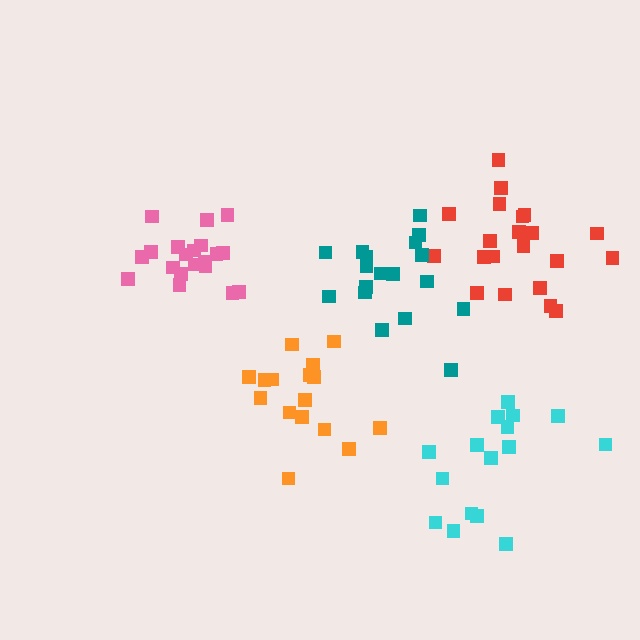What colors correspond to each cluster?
The clusters are colored: red, pink, cyan, orange, teal.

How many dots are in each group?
Group 1: 21 dots, Group 2: 20 dots, Group 3: 16 dots, Group 4: 16 dots, Group 5: 18 dots (91 total).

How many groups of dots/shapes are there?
There are 5 groups.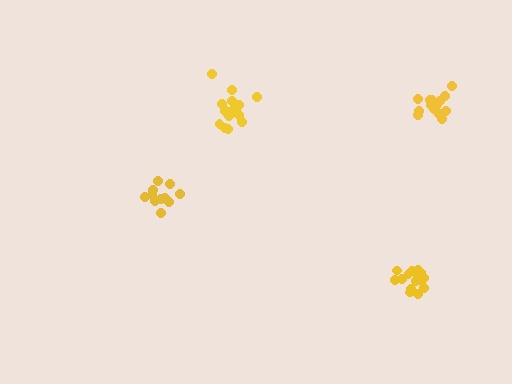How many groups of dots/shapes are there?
There are 4 groups.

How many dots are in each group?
Group 1: 11 dots, Group 2: 16 dots, Group 3: 16 dots, Group 4: 14 dots (57 total).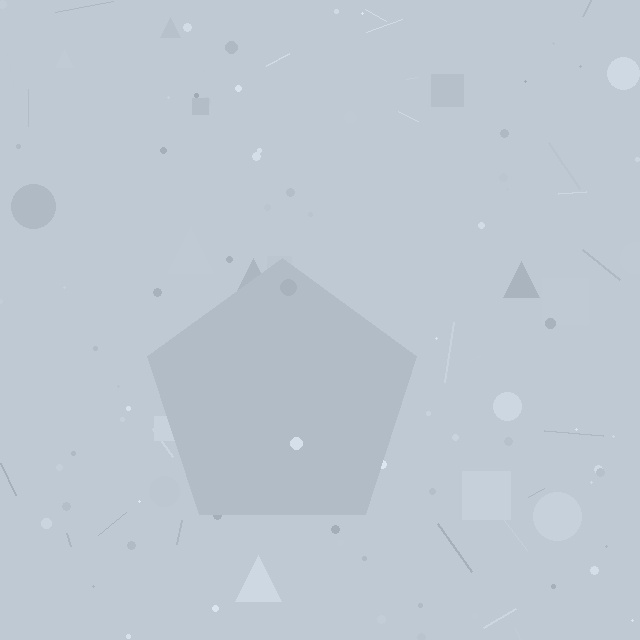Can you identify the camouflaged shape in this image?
The camouflaged shape is a pentagon.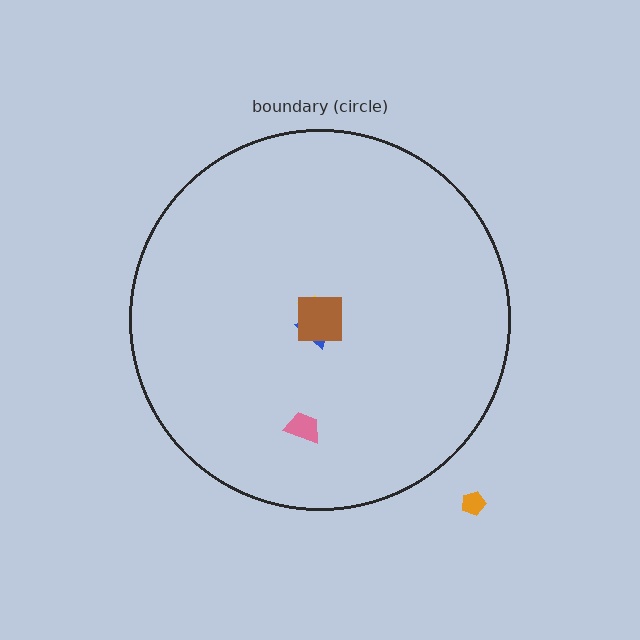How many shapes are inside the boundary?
4 inside, 1 outside.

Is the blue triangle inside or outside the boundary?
Inside.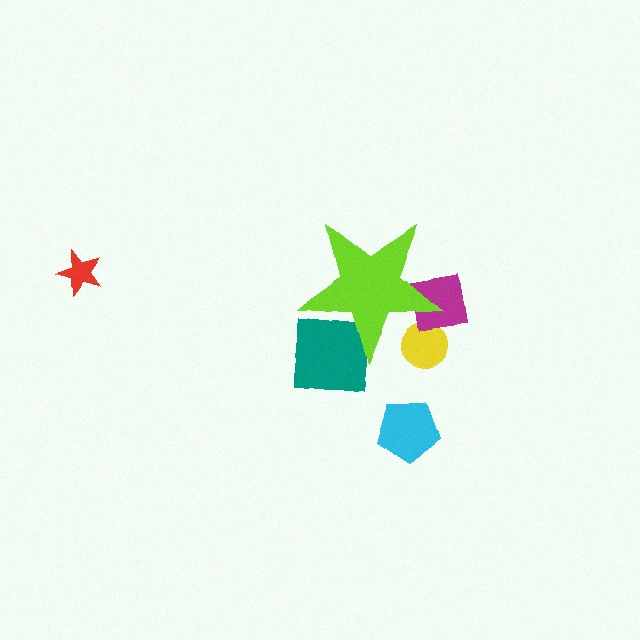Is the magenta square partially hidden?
Yes, the magenta square is partially hidden behind the lime star.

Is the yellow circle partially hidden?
Yes, the yellow circle is partially hidden behind the lime star.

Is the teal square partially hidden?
Yes, the teal square is partially hidden behind the lime star.